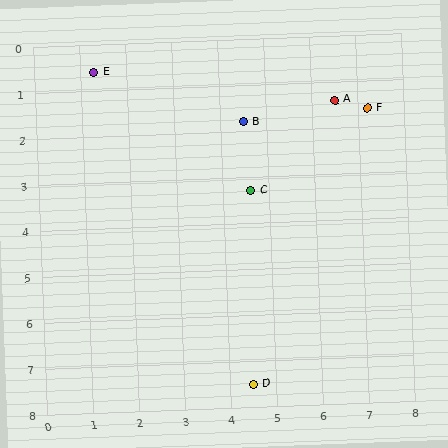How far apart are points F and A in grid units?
Points F and A are about 0.7 grid units apart.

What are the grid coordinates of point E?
Point E is at approximately (1.3, 0.6).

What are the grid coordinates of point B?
Point B is at approximately (4.5, 1.8).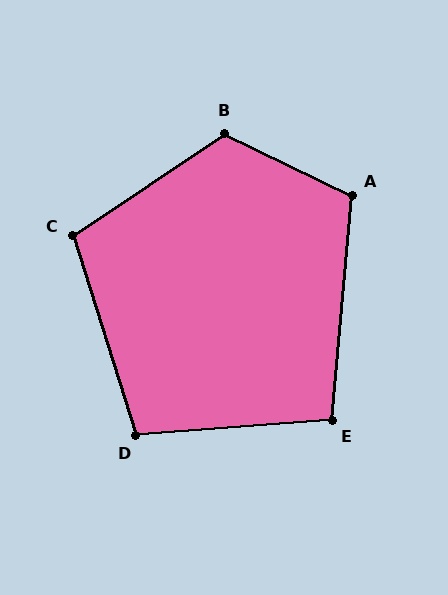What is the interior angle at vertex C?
Approximately 106 degrees (obtuse).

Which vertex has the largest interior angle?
B, at approximately 120 degrees.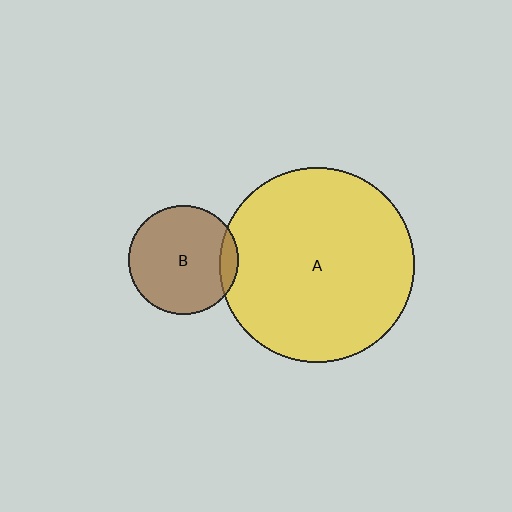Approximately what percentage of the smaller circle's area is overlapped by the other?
Approximately 10%.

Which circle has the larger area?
Circle A (yellow).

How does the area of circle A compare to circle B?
Approximately 3.2 times.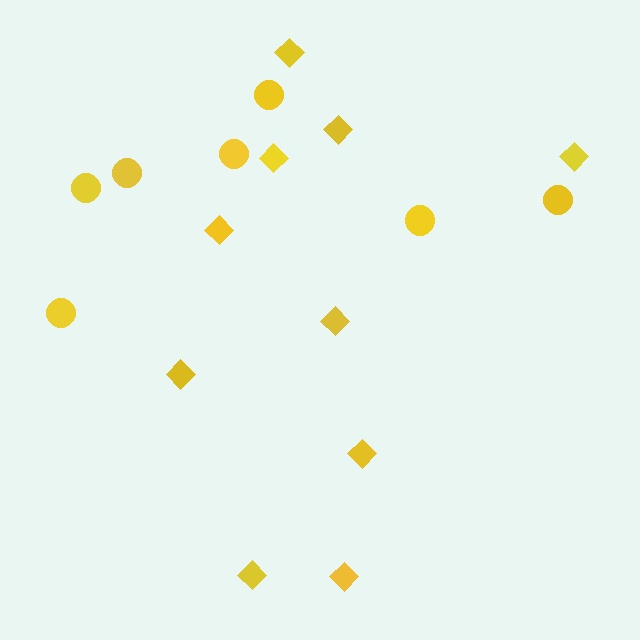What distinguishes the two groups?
There are 2 groups: one group of circles (7) and one group of diamonds (10).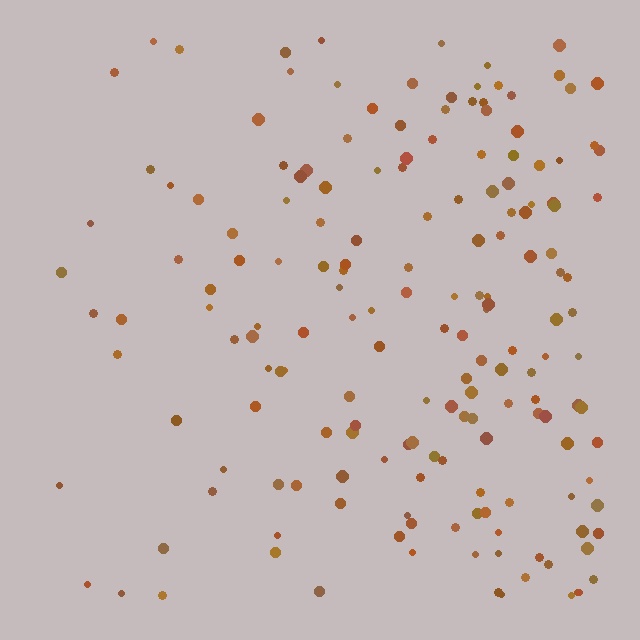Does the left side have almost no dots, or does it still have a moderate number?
Still a moderate number, just noticeably fewer than the right.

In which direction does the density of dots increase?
From left to right, with the right side densest.